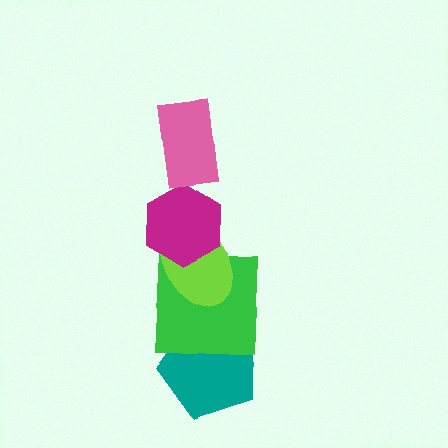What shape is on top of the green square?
The lime ellipse is on top of the green square.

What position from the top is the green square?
The green square is 4th from the top.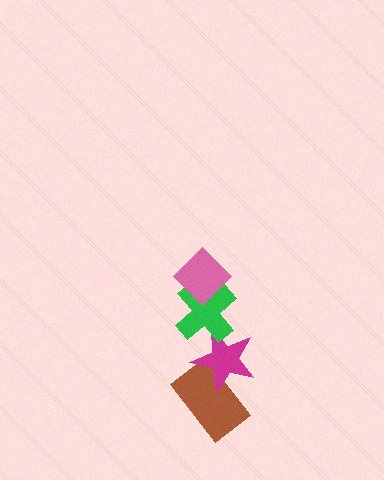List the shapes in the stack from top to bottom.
From top to bottom: the pink diamond, the green cross, the magenta star, the brown rectangle.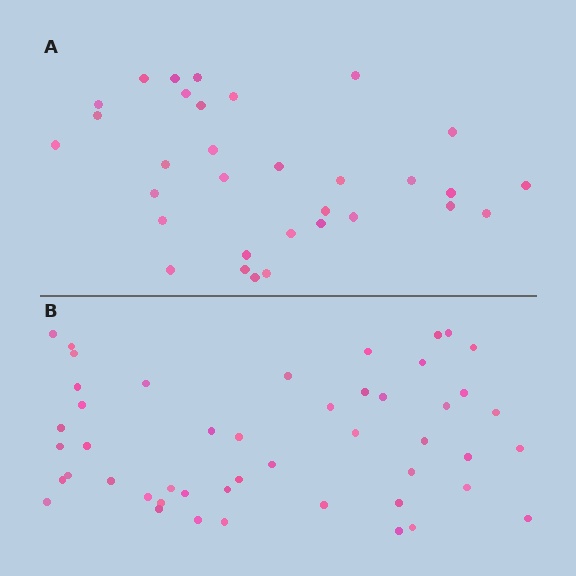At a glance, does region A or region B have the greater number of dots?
Region B (the bottom region) has more dots.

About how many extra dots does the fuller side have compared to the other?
Region B has approximately 15 more dots than region A.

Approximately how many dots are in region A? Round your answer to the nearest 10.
About 30 dots. (The exact count is 32, which rounds to 30.)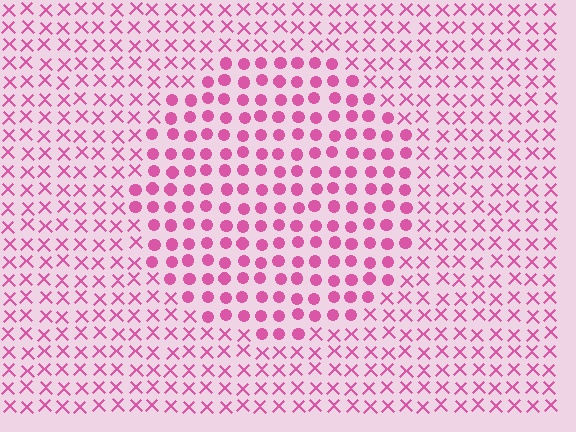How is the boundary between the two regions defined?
The boundary is defined by a change in element shape: circles inside vs. X marks outside. All elements share the same color and spacing.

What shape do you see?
I see a circle.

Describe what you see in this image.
The image is filled with small pink elements arranged in a uniform grid. A circle-shaped region contains circles, while the surrounding area contains X marks. The boundary is defined purely by the change in element shape.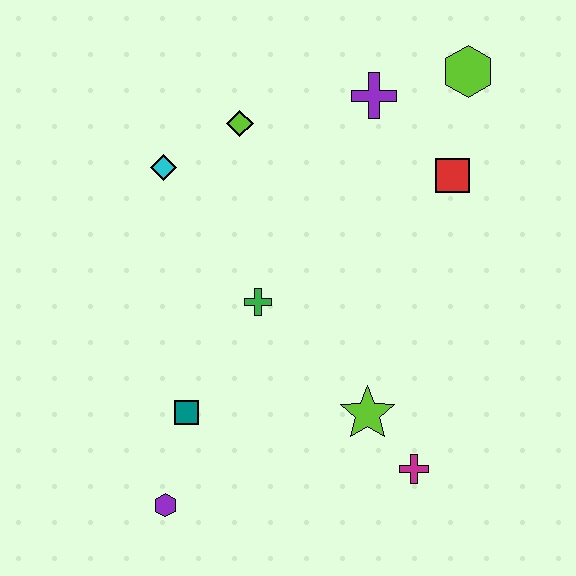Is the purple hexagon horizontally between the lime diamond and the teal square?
No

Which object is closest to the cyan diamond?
The lime diamond is closest to the cyan diamond.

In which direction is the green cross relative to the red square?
The green cross is to the left of the red square.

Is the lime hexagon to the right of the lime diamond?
Yes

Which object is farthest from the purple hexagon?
The lime hexagon is farthest from the purple hexagon.